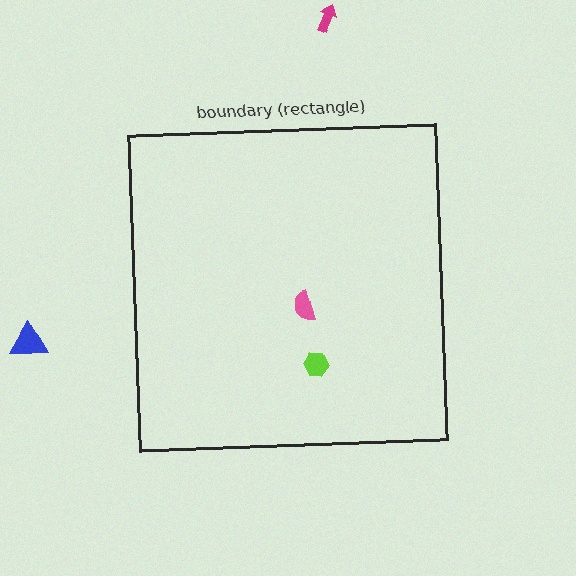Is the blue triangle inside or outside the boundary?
Outside.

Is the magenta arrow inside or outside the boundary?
Outside.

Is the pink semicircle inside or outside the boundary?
Inside.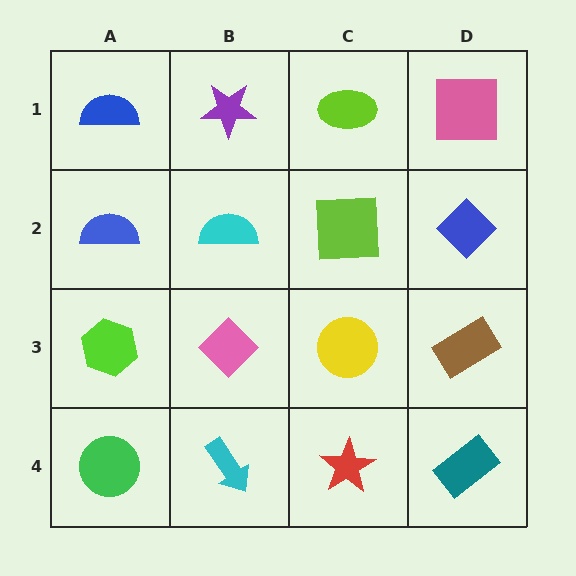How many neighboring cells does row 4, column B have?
3.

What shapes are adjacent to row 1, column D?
A blue diamond (row 2, column D), a lime ellipse (row 1, column C).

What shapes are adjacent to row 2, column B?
A purple star (row 1, column B), a pink diamond (row 3, column B), a blue semicircle (row 2, column A), a lime square (row 2, column C).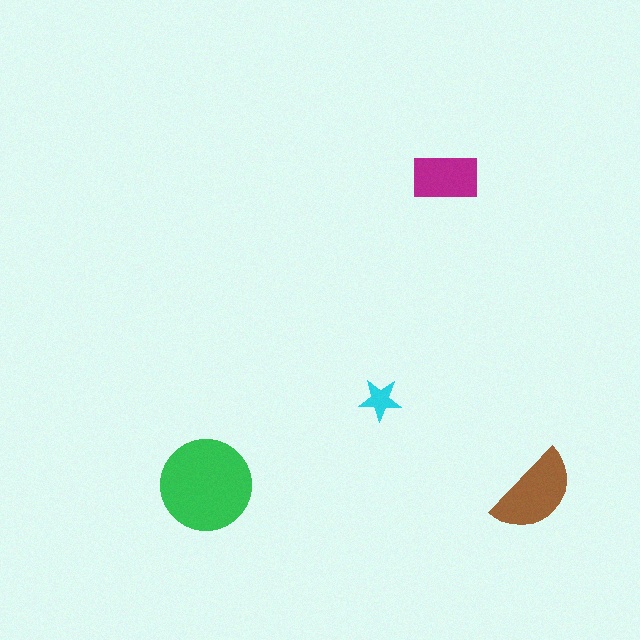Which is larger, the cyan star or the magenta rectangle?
The magenta rectangle.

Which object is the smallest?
The cyan star.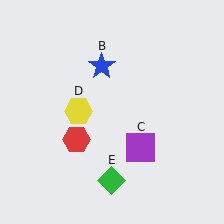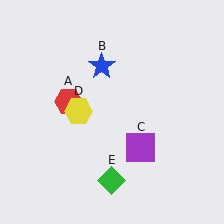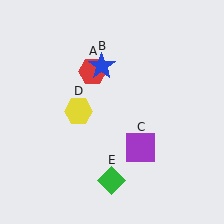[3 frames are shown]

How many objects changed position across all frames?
1 object changed position: red hexagon (object A).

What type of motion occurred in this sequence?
The red hexagon (object A) rotated clockwise around the center of the scene.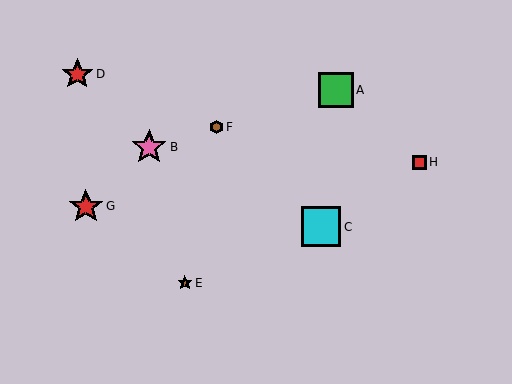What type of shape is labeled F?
Shape F is a brown hexagon.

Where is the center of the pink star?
The center of the pink star is at (149, 147).